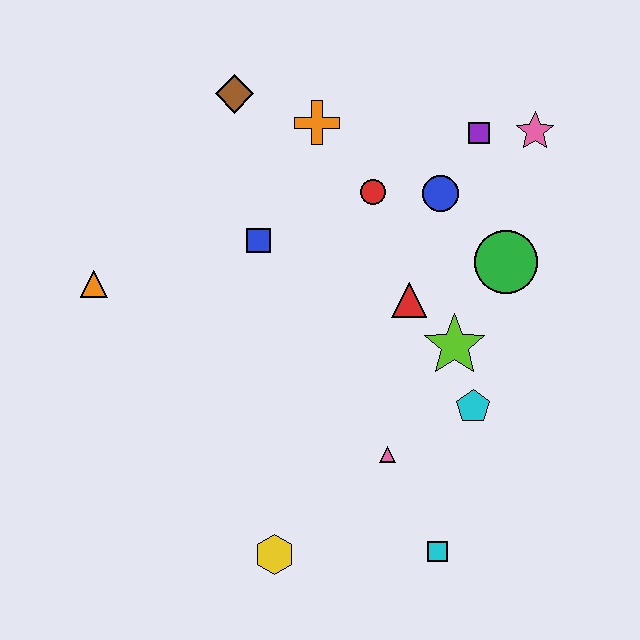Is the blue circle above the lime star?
Yes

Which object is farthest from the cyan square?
The brown diamond is farthest from the cyan square.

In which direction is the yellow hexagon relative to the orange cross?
The yellow hexagon is below the orange cross.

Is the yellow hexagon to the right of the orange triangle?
Yes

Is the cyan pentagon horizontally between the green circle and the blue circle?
Yes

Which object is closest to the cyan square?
The pink triangle is closest to the cyan square.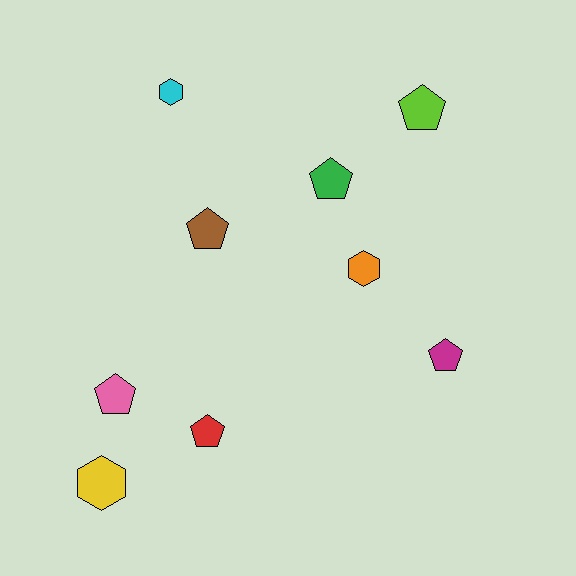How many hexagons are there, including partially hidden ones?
There are 3 hexagons.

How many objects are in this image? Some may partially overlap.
There are 9 objects.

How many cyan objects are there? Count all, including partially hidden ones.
There is 1 cyan object.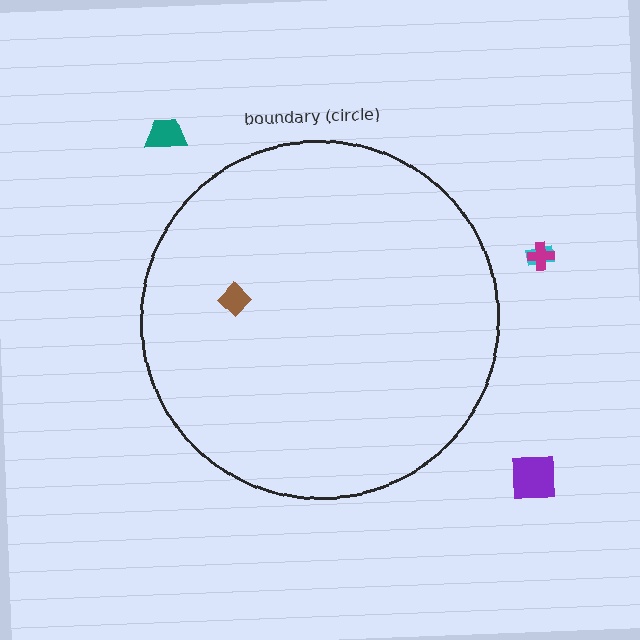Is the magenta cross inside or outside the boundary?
Outside.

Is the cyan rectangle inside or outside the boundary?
Outside.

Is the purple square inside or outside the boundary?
Outside.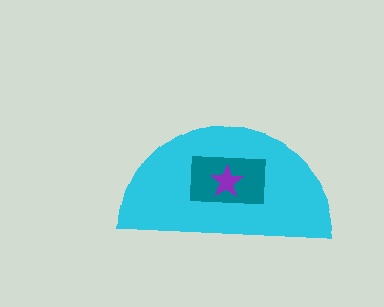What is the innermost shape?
The purple star.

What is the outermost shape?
The cyan semicircle.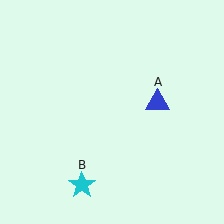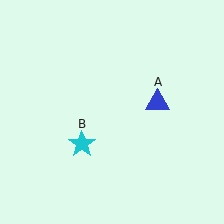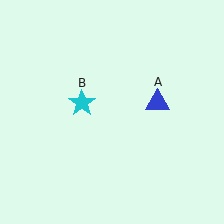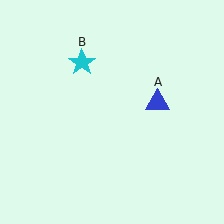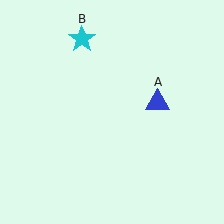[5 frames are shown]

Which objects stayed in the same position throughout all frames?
Blue triangle (object A) remained stationary.